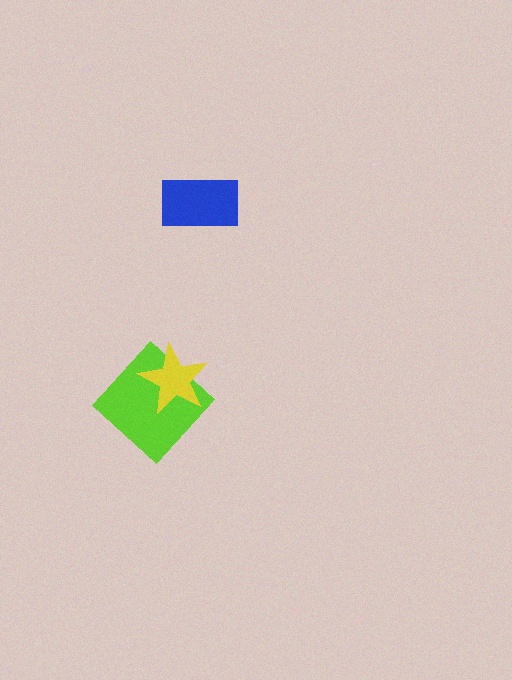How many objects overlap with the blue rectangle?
0 objects overlap with the blue rectangle.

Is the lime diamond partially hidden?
Yes, it is partially covered by another shape.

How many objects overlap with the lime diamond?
1 object overlaps with the lime diamond.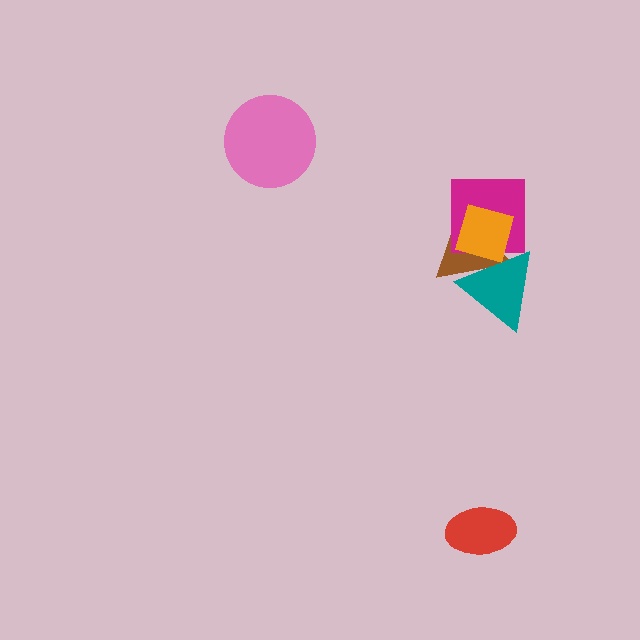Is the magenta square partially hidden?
Yes, it is partially covered by another shape.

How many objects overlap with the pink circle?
0 objects overlap with the pink circle.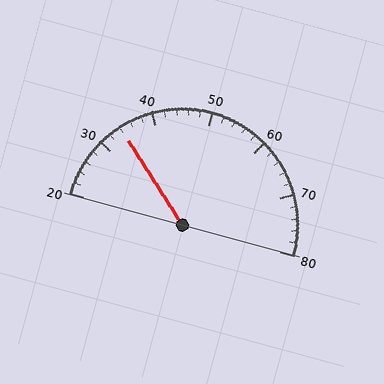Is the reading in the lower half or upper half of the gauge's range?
The reading is in the lower half of the range (20 to 80).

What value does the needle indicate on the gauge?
The needle indicates approximately 34.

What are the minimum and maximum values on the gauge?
The gauge ranges from 20 to 80.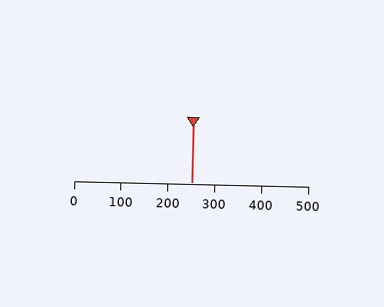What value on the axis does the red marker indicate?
The marker indicates approximately 250.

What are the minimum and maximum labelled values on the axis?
The axis runs from 0 to 500.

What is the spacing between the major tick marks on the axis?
The major ticks are spaced 100 apart.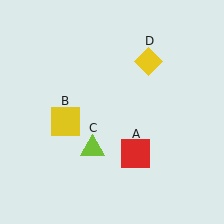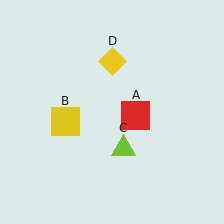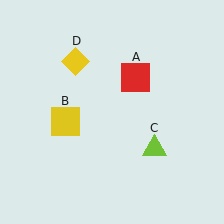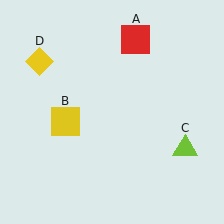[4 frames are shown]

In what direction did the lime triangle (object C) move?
The lime triangle (object C) moved right.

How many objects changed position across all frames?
3 objects changed position: red square (object A), lime triangle (object C), yellow diamond (object D).